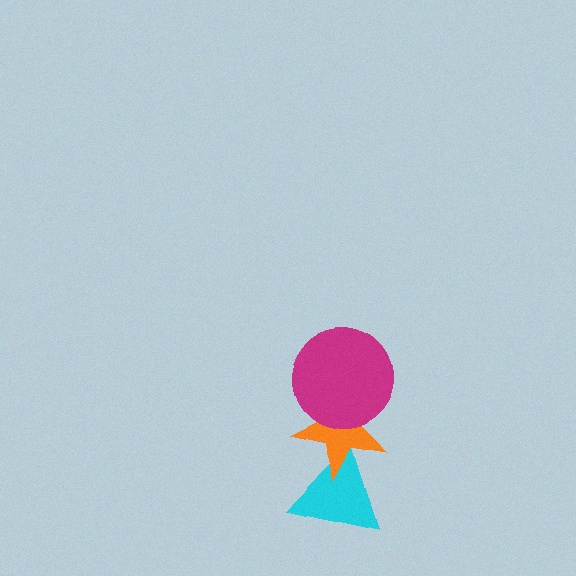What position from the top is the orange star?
The orange star is 2nd from the top.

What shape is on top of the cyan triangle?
The orange star is on top of the cyan triangle.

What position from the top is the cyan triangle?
The cyan triangle is 3rd from the top.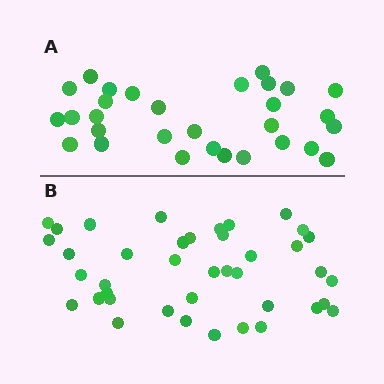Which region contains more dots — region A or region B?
Region B (the bottom region) has more dots.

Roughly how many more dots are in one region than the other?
Region B has roughly 10 or so more dots than region A.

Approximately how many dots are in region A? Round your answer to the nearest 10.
About 30 dots.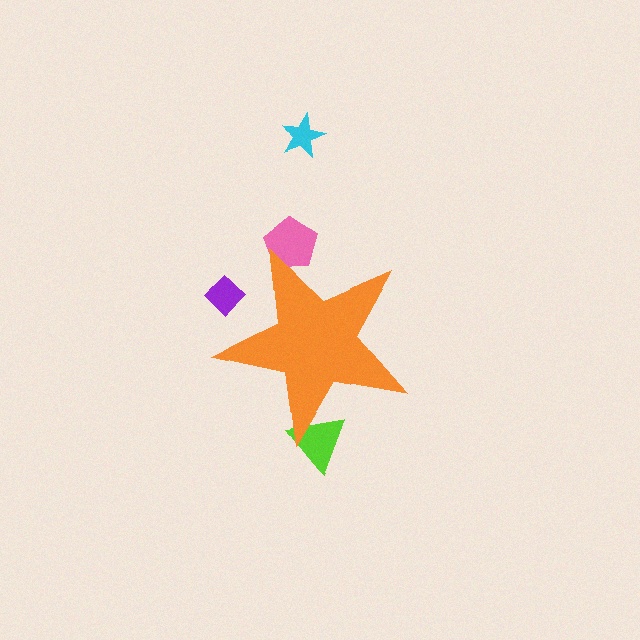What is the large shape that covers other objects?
An orange star.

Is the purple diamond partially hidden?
Yes, the purple diamond is partially hidden behind the orange star.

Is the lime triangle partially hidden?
Yes, the lime triangle is partially hidden behind the orange star.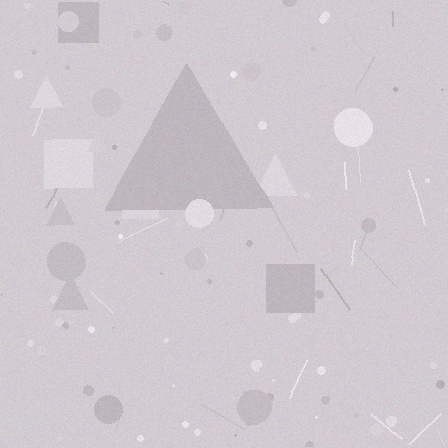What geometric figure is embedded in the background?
A triangle is embedded in the background.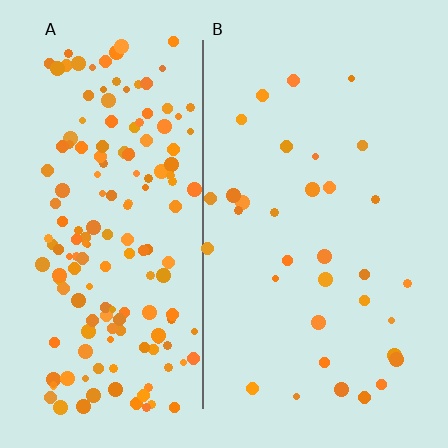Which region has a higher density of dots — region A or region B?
A (the left).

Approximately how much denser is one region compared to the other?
Approximately 5.0× — region A over region B.